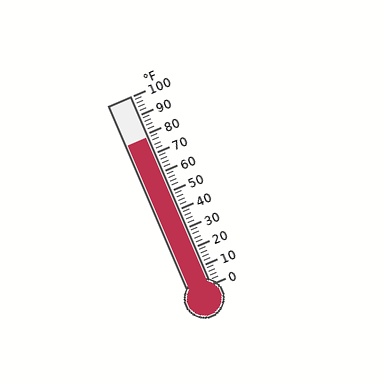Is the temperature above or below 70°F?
The temperature is above 70°F.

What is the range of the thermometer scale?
The thermometer scale ranges from 0°F to 100°F.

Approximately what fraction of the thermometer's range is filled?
The thermometer is filled to approximately 80% of its range.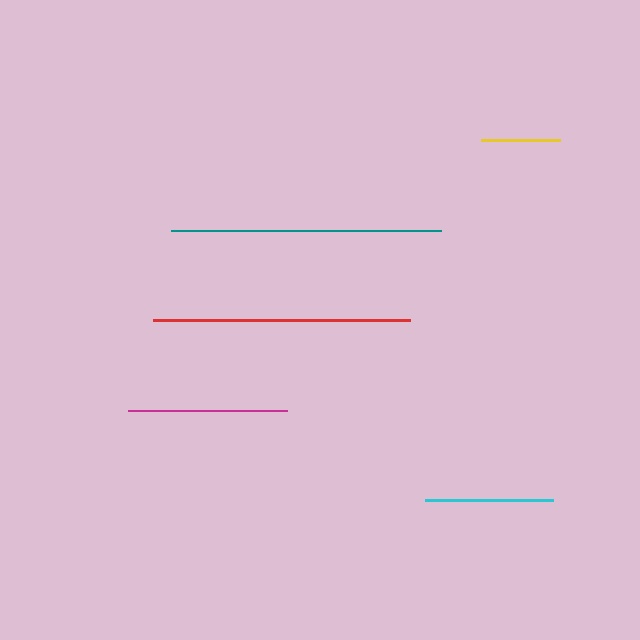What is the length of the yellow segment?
The yellow segment is approximately 79 pixels long.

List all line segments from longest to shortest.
From longest to shortest: teal, red, magenta, cyan, yellow.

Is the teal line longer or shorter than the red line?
The teal line is longer than the red line.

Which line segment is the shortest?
The yellow line is the shortest at approximately 79 pixels.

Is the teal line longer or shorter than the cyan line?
The teal line is longer than the cyan line.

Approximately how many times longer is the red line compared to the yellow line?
The red line is approximately 3.3 times the length of the yellow line.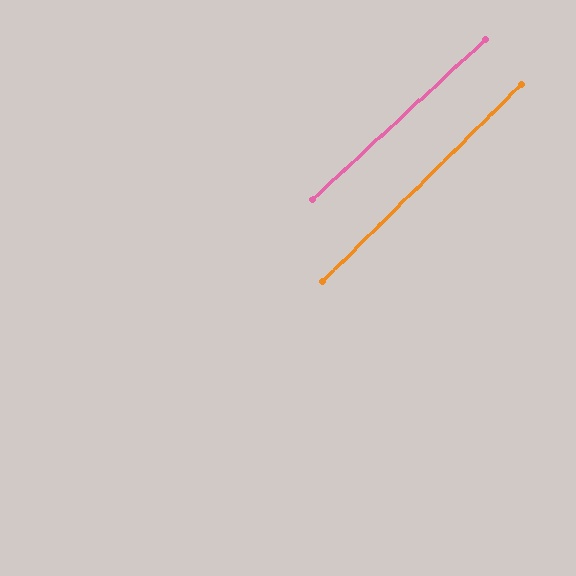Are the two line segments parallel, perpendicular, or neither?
Parallel — their directions differ by only 1.9°.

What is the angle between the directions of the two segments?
Approximately 2 degrees.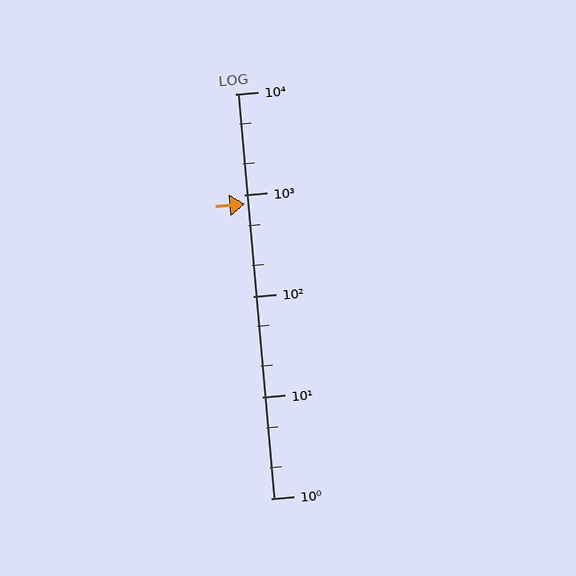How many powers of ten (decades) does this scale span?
The scale spans 4 decades, from 1 to 10000.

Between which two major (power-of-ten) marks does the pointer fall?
The pointer is between 100 and 1000.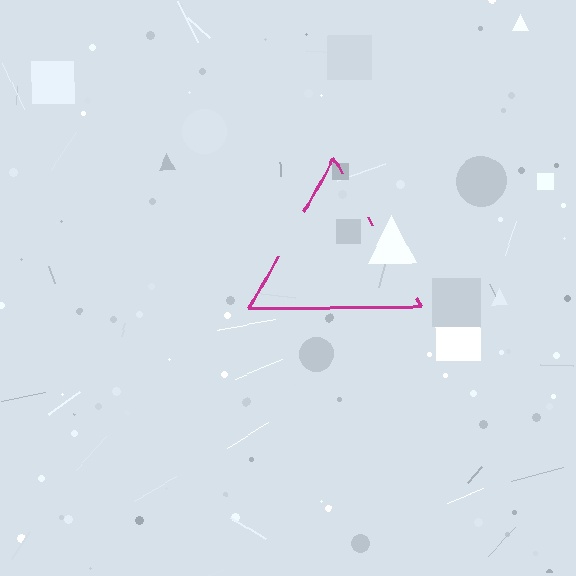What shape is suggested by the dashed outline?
The dashed outline suggests a triangle.